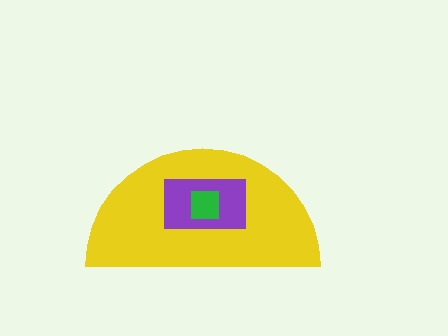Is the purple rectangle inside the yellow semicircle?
Yes.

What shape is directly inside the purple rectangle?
The green square.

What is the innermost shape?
The green square.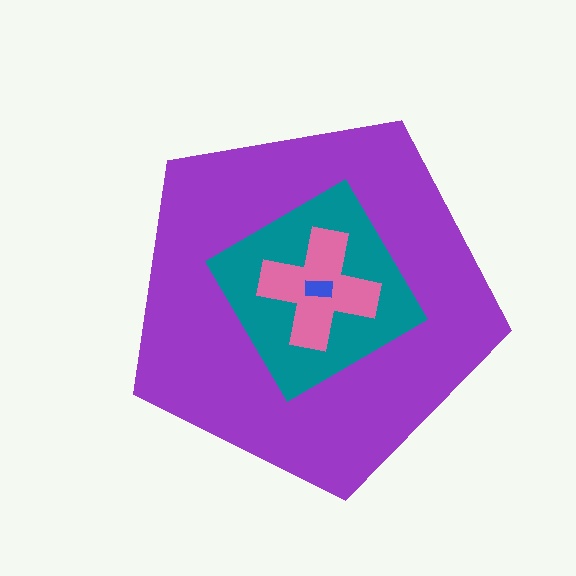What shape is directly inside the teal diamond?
The pink cross.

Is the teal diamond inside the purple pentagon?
Yes.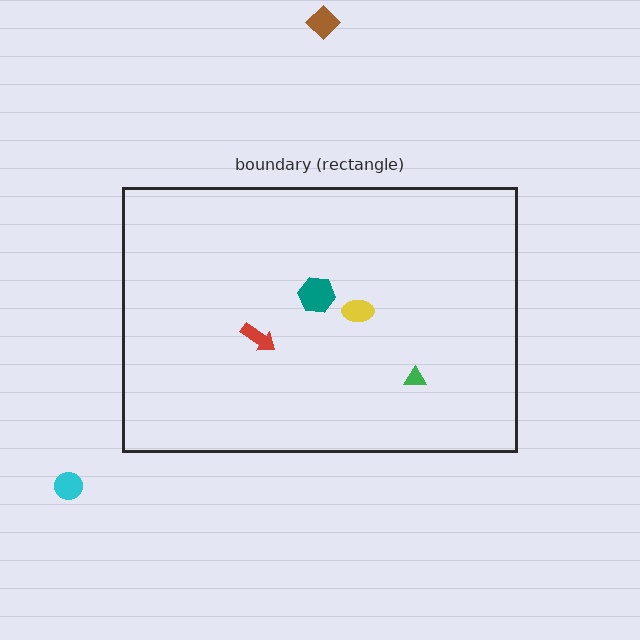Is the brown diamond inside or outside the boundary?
Outside.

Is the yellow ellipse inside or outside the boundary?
Inside.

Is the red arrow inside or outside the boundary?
Inside.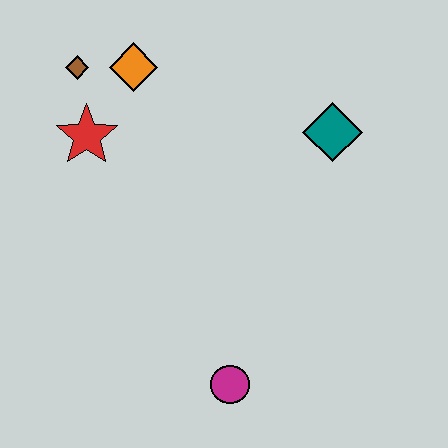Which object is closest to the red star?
The brown diamond is closest to the red star.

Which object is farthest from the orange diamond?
The magenta circle is farthest from the orange diamond.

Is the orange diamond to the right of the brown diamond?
Yes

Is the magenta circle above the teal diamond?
No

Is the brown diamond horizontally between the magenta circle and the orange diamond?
No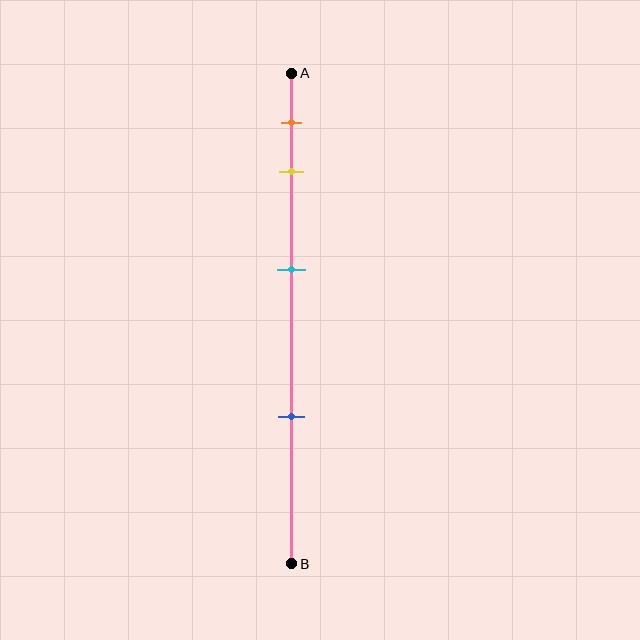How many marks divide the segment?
There are 4 marks dividing the segment.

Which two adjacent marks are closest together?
The orange and yellow marks are the closest adjacent pair.